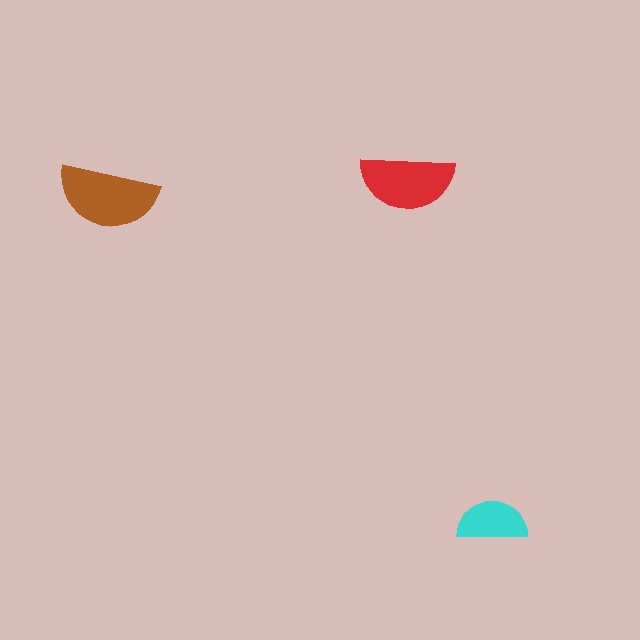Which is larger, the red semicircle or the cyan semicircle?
The red one.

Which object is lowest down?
The cyan semicircle is bottommost.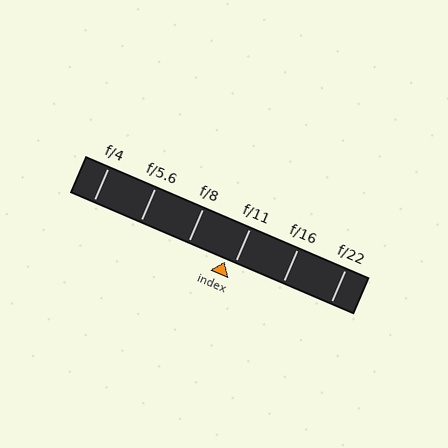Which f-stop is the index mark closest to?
The index mark is closest to f/11.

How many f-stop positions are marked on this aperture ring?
There are 6 f-stop positions marked.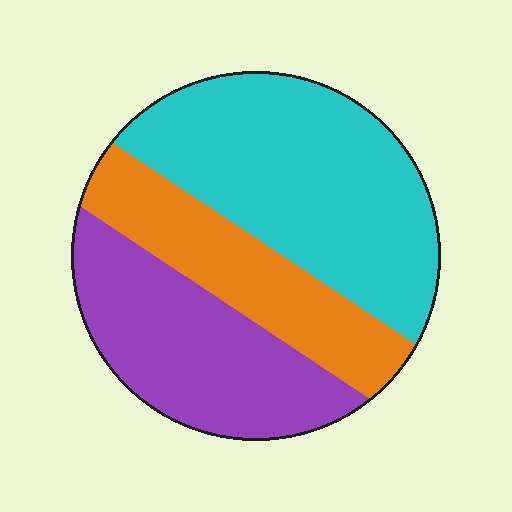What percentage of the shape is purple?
Purple covers roughly 30% of the shape.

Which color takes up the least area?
Orange, at roughly 25%.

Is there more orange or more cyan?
Cyan.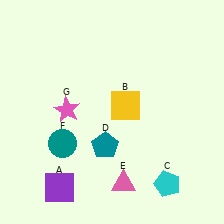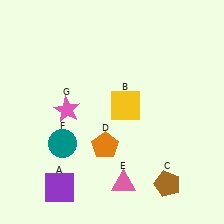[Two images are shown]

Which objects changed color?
C changed from cyan to brown. D changed from teal to orange.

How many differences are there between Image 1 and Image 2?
There are 2 differences between the two images.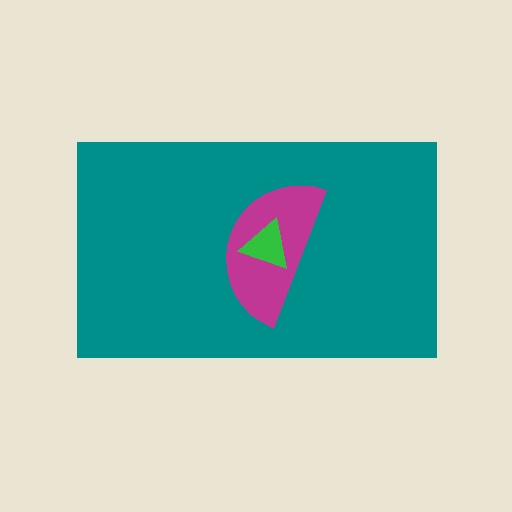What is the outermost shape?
The teal rectangle.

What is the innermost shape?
The green triangle.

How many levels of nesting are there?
3.